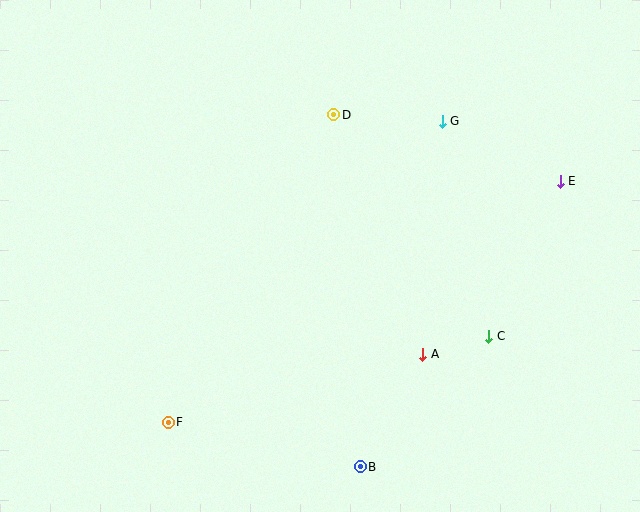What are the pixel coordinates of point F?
Point F is at (168, 422).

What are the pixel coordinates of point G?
Point G is at (442, 121).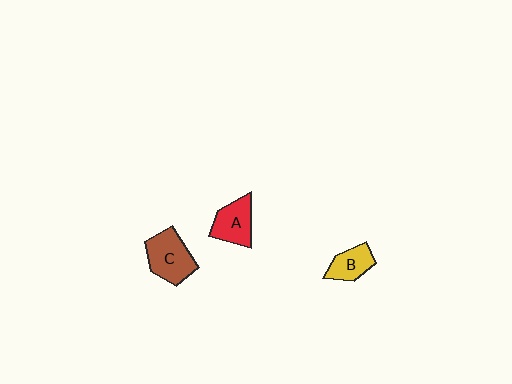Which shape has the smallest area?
Shape B (yellow).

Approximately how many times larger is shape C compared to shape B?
Approximately 1.5 times.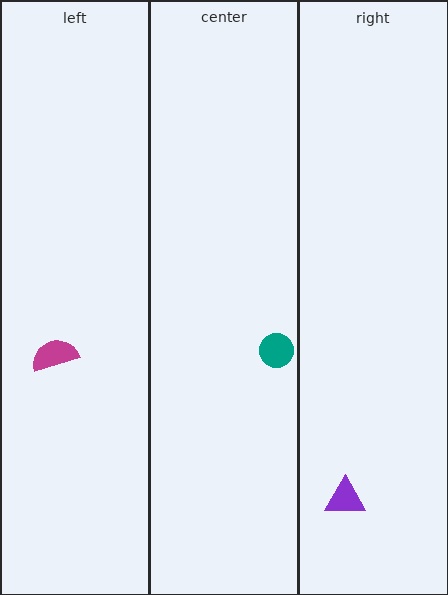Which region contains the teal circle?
The center region.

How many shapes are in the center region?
1.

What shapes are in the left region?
The magenta semicircle.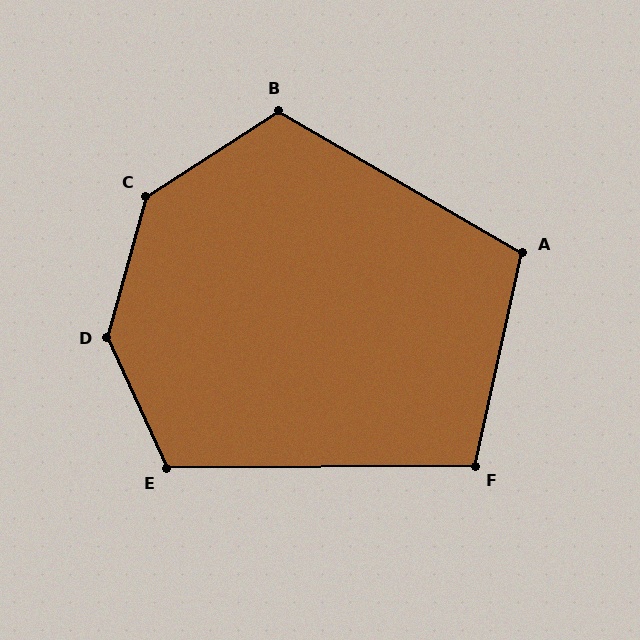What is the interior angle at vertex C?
Approximately 138 degrees (obtuse).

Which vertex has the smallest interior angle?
F, at approximately 103 degrees.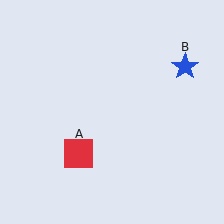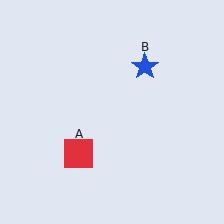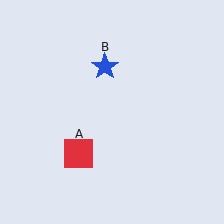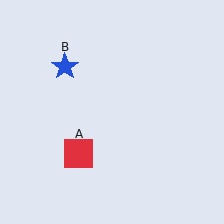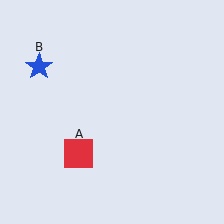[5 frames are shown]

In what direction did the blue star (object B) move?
The blue star (object B) moved left.